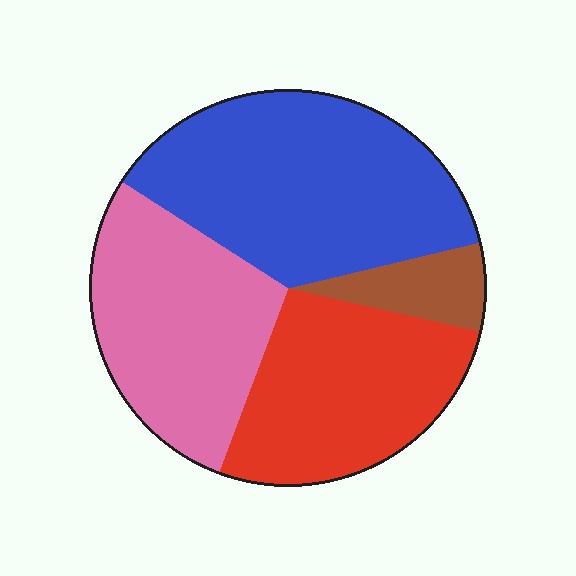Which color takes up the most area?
Blue, at roughly 35%.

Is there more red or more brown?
Red.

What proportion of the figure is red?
Red covers 27% of the figure.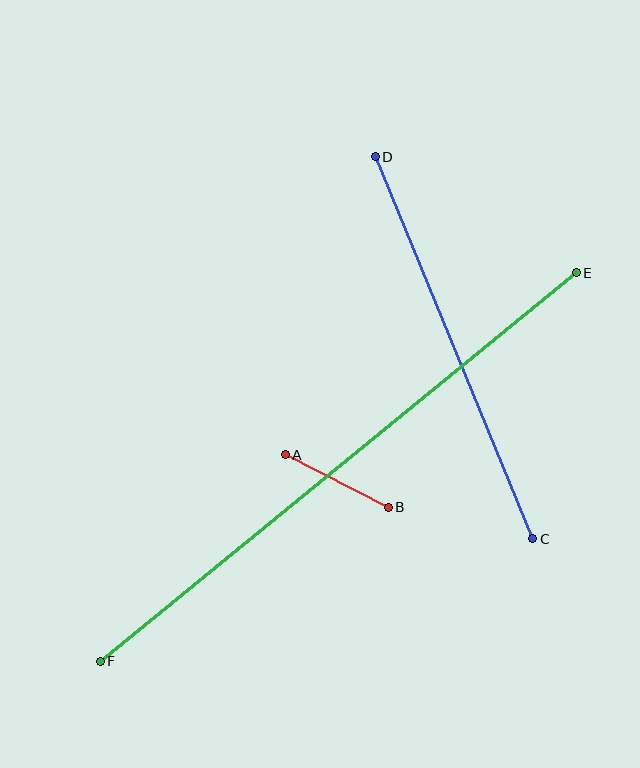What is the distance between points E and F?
The distance is approximately 615 pixels.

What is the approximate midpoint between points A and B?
The midpoint is at approximately (337, 481) pixels.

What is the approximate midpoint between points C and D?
The midpoint is at approximately (454, 348) pixels.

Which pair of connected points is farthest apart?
Points E and F are farthest apart.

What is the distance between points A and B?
The distance is approximately 116 pixels.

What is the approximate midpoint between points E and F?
The midpoint is at approximately (338, 467) pixels.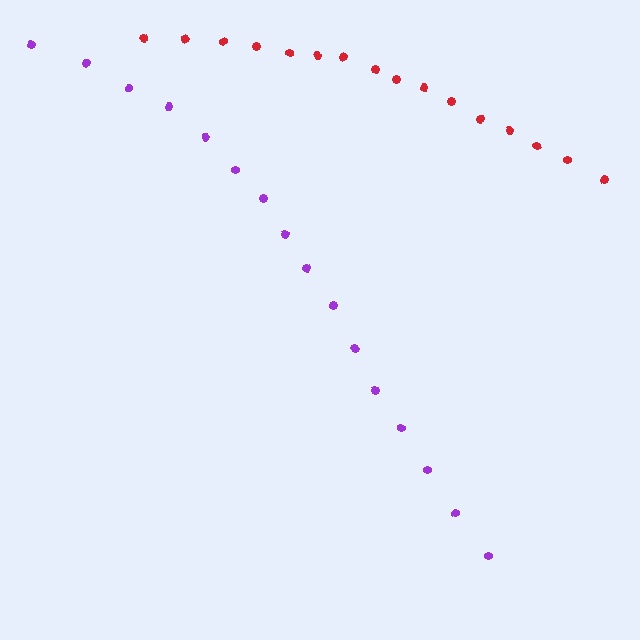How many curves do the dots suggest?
There are 2 distinct paths.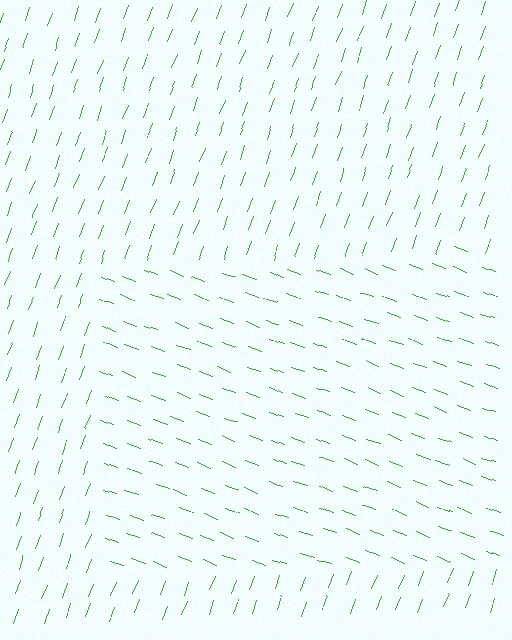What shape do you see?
I see a rectangle.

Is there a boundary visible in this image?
Yes, there is a texture boundary formed by a change in line orientation.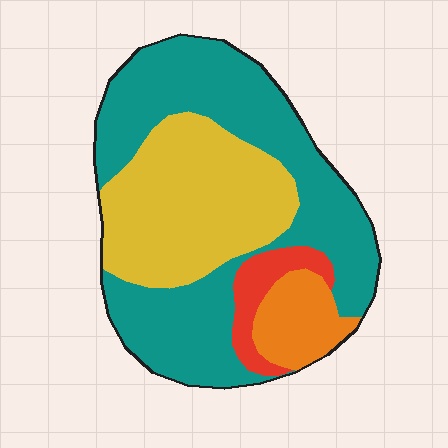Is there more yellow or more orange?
Yellow.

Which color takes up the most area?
Teal, at roughly 50%.